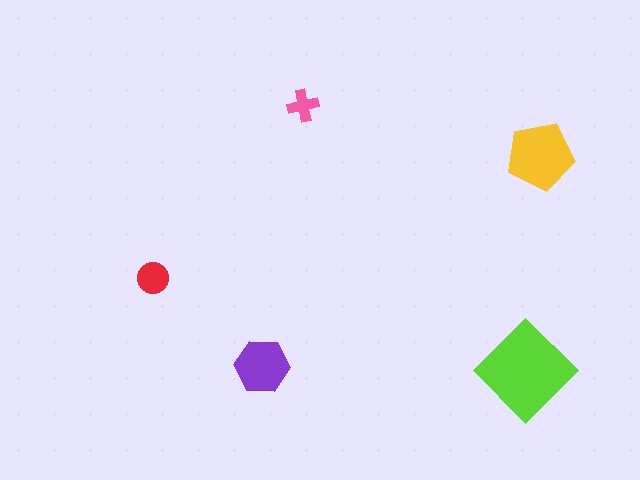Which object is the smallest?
The pink cross.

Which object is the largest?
The lime diamond.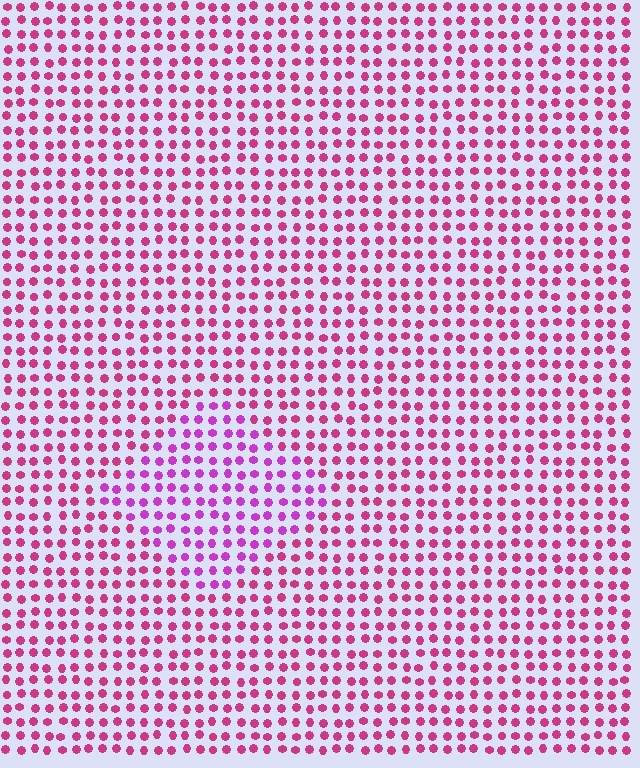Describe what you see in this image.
The image is filled with small magenta elements in a uniform arrangement. A diamond-shaped region is visible where the elements are tinted to a slightly different hue, forming a subtle color boundary.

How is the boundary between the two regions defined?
The boundary is defined purely by a slight shift in hue (about 28 degrees). Spacing, size, and orientation are identical on both sides.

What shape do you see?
I see a diamond.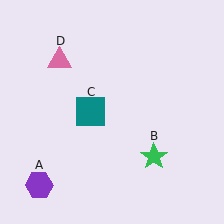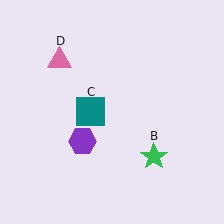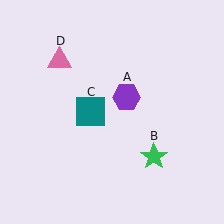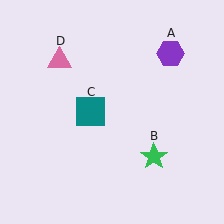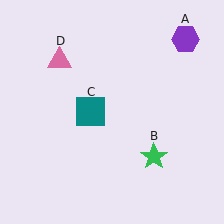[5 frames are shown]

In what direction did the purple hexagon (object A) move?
The purple hexagon (object A) moved up and to the right.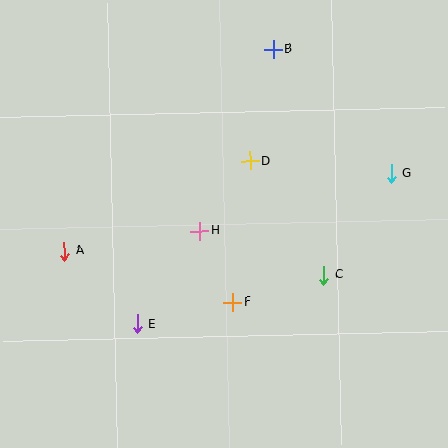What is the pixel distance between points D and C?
The distance between D and C is 136 pixels.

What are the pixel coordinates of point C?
Point C is at (324, 275).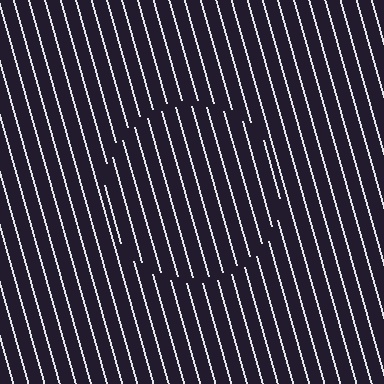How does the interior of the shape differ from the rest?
The interior of the shape contains the same grating, shifted by half a period — the contour is defined by the phase discontinuity where line-ends from the inner and outer gratings abut.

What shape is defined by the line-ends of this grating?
An illusory circle. The interior of the shape contains the same grating, shifted by half a period — the contour is defined by the phase discontinuity where line-ends from the inner and outer gratings abut.